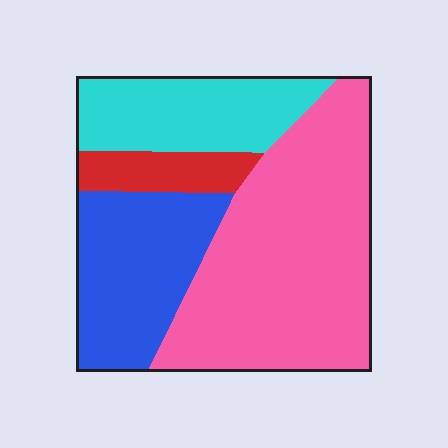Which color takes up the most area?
Pink, at roughly 50%.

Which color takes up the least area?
Red, at roughly 10%.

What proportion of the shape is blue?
Blue takes up between a sixth and a third of the shape.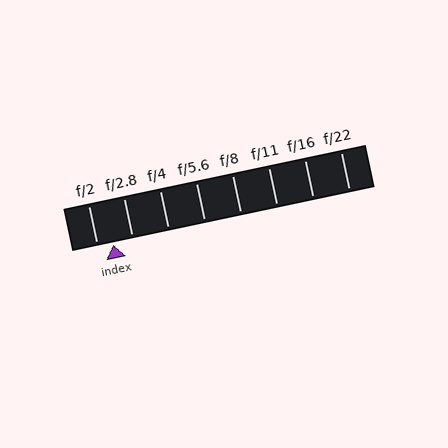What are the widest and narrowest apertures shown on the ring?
The widest aperture shown is f/2 and the narrowest is f/22.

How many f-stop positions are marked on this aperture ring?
There are 8 f-stop positions marked.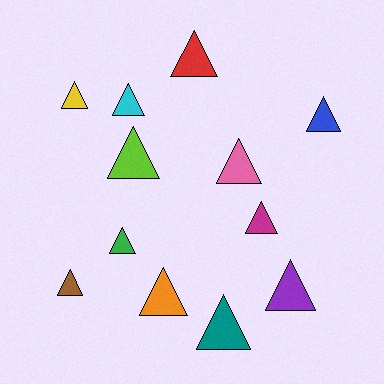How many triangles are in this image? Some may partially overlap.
There are 12 triangles.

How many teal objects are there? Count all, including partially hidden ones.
There is 1 teal object.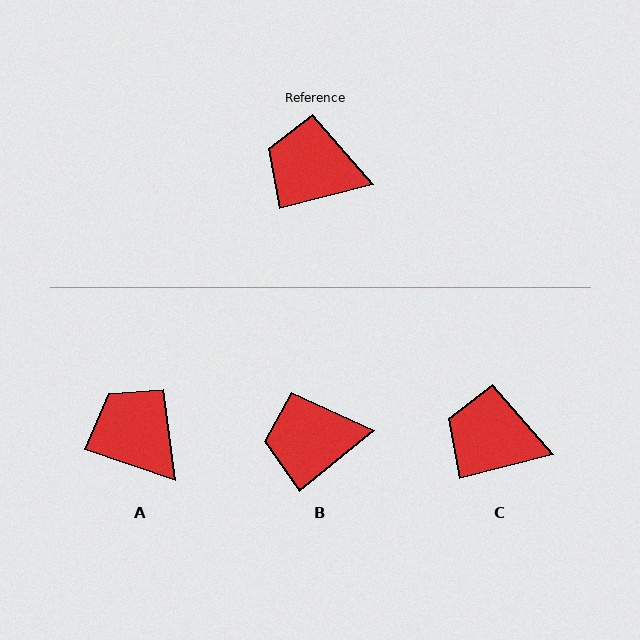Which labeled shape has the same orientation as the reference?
C.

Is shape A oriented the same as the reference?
No, it is off by about 34 degrees.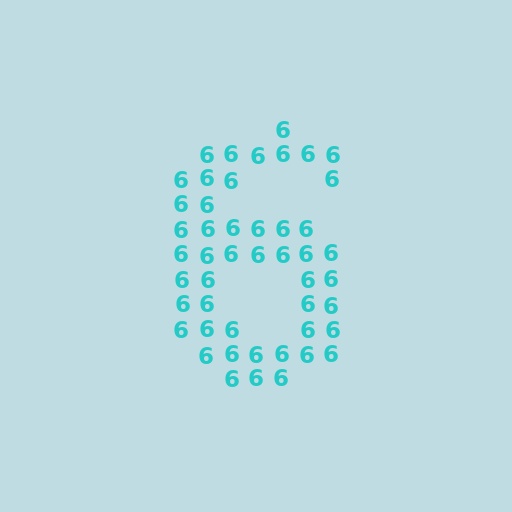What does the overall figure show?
The overall figure shows the digit 6.